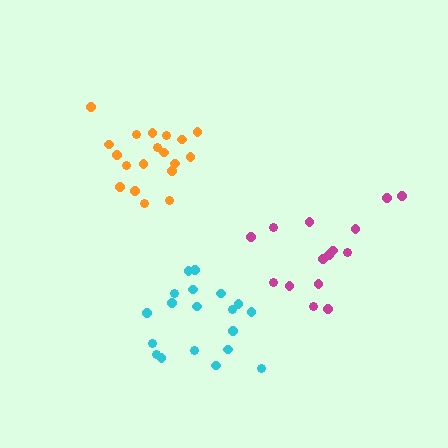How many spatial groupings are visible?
There are 3 spatial groupings.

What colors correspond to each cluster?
The clusters are colored: magenta, cyan, orange.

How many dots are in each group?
Group 1: 15 dots, Group 2: 19 dots, Group 3: 19 dots (53 total).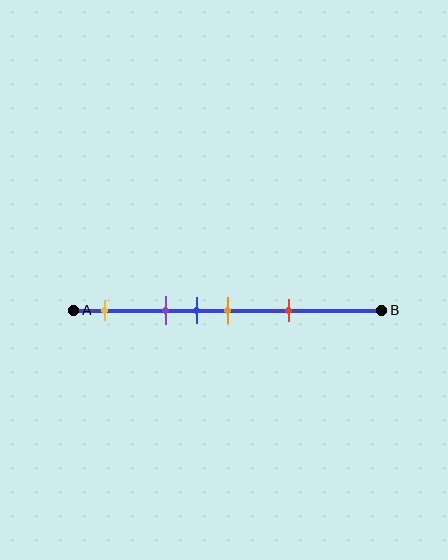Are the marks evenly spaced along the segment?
No, the marks are not evenly spaced.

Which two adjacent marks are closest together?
The blue and orange marks are the closest adjacent pair.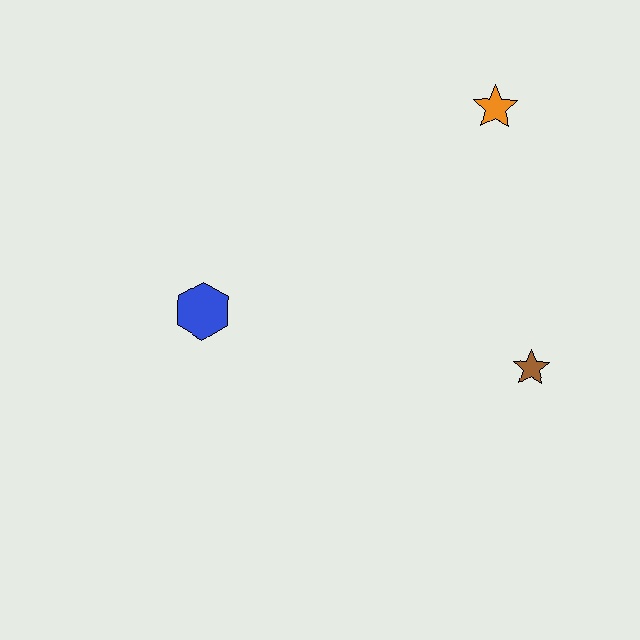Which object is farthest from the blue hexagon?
The orange star is farthest from the blue hexagon.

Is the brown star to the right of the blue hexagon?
Yes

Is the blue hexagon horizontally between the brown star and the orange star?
No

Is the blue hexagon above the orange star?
No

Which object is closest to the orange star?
The brown star is closest to the orange star.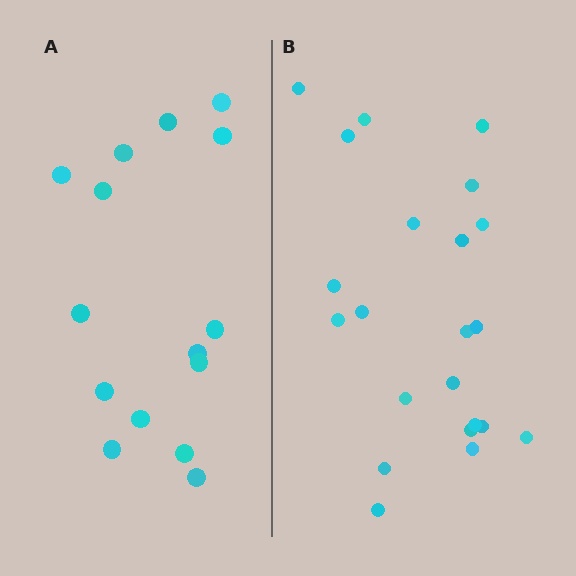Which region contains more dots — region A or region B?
Region B (the right region) has more dots.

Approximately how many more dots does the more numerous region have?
Region B has roughly 8 or so more dots than region A.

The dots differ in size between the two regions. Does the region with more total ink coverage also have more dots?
No. Region A has more total ink coverage because its dots are larger, but region B actually contains more individual dots. Total area can be misleading — the number of items is what matters here.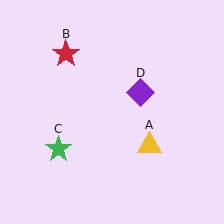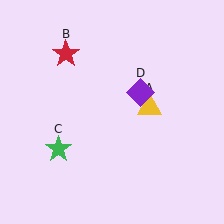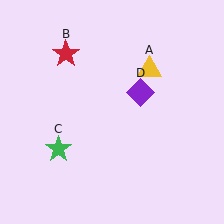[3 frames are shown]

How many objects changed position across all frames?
1 object changed position: yellow triangle (object A).